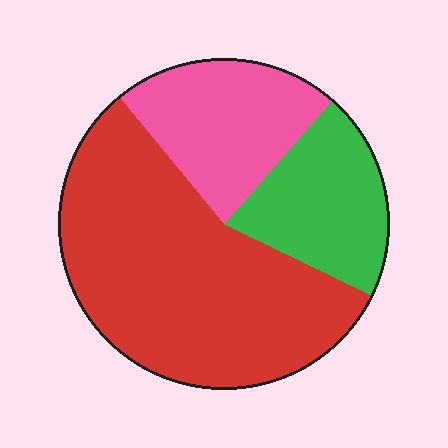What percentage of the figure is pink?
Pink covers roughly 20% of the figure.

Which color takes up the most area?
Red, at roughly 55%.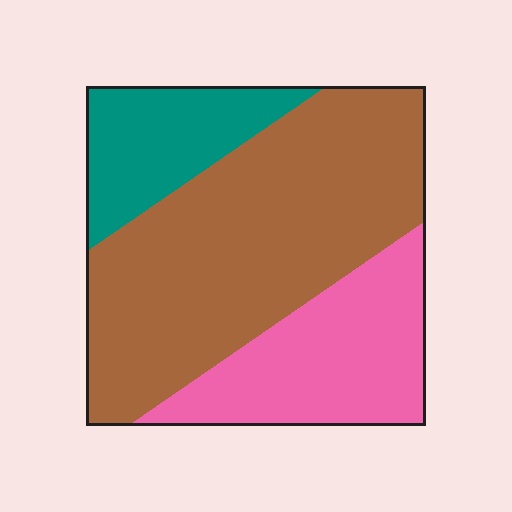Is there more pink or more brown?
Brown.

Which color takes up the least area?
Teal, at roughly 15%.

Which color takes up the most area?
Brown, at roughly 55%.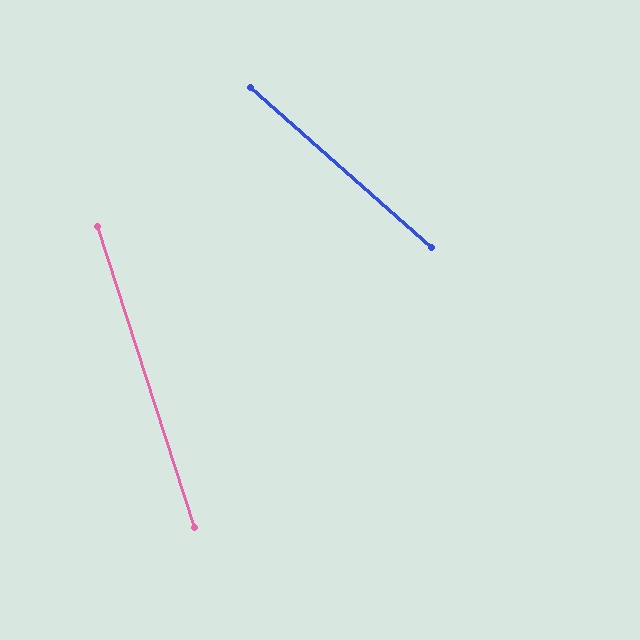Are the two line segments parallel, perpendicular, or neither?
Neither parallel nor perpendicular — they differ by about 31°.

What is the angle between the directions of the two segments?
Approximately 31 degrees.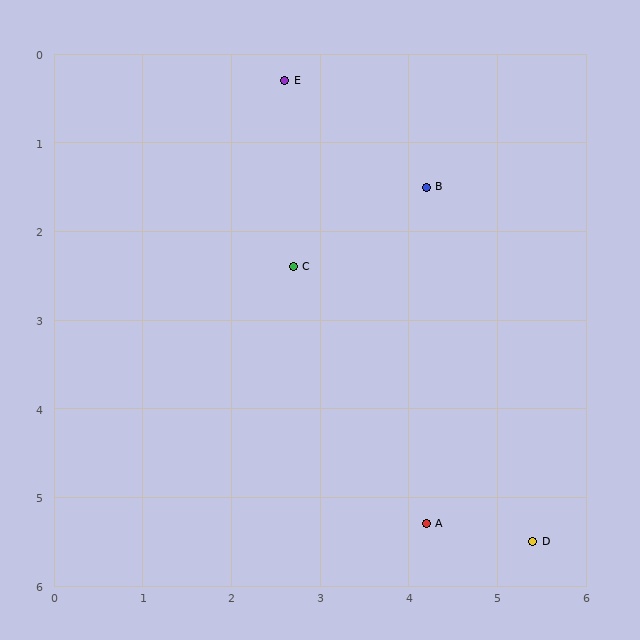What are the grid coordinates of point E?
Point E is at approximately (2.6, 0.3).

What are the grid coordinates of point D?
Point D is at approximately (5.4, 5.5).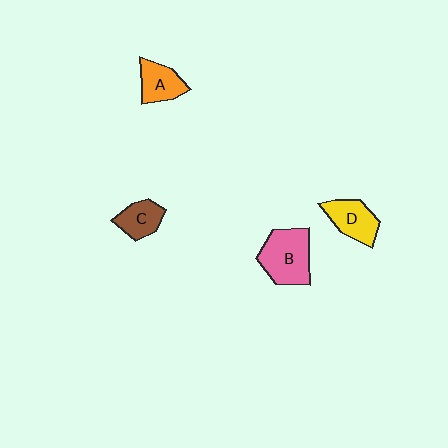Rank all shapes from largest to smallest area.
From largest to smallest: B (pink), D (yellow), A (orange), C (brown).